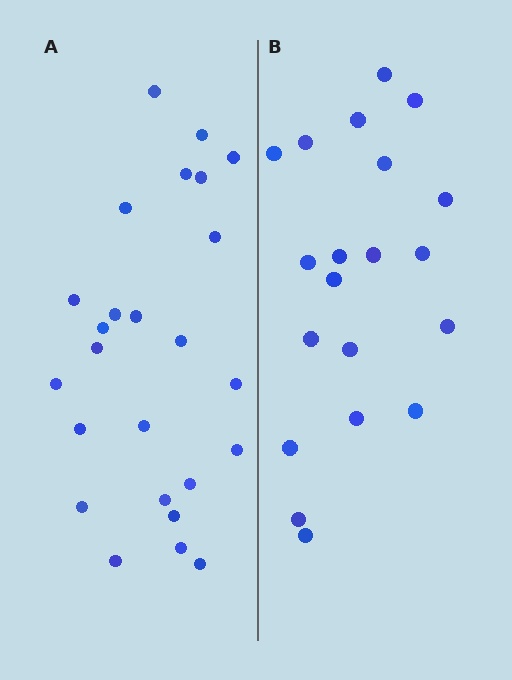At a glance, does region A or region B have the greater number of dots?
Region A (the left region) has more dots.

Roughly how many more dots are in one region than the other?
Region A has about 5 more dots than region B.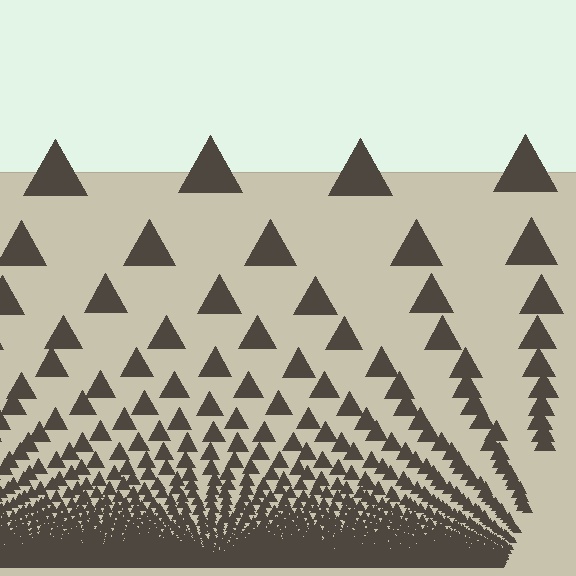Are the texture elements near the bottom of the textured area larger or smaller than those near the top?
Smaller. The gradient is inverted — elements near the bottom are smaller and denser.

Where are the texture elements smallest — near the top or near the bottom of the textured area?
Near the bottom.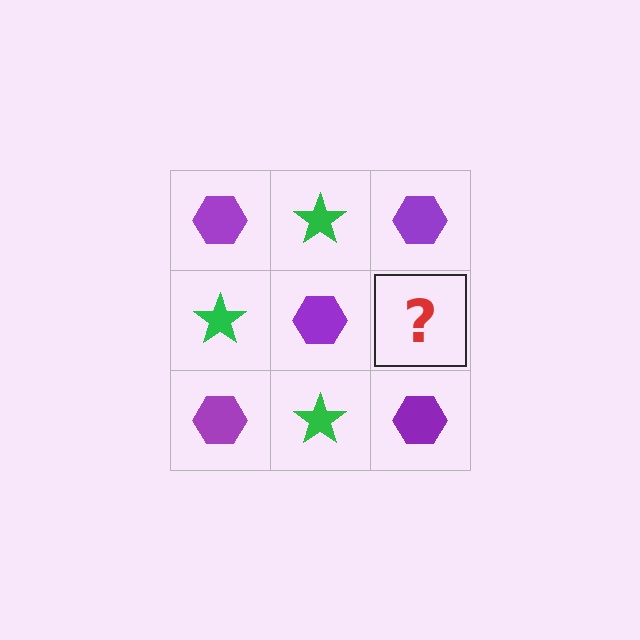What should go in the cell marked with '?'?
The missing cell should contain a green star.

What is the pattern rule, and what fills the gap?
The rule is that it alternates purple hexagon and green star in a checkerboard pattern. The gap should be filled with a green star.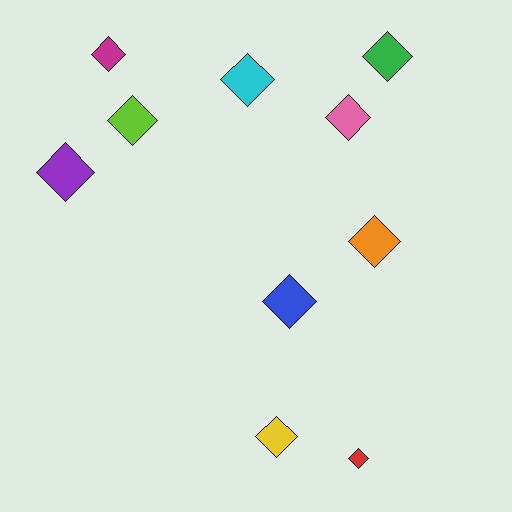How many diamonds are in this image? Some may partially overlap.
There are 10 diamonds.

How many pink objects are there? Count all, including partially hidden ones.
There is 1 pink object.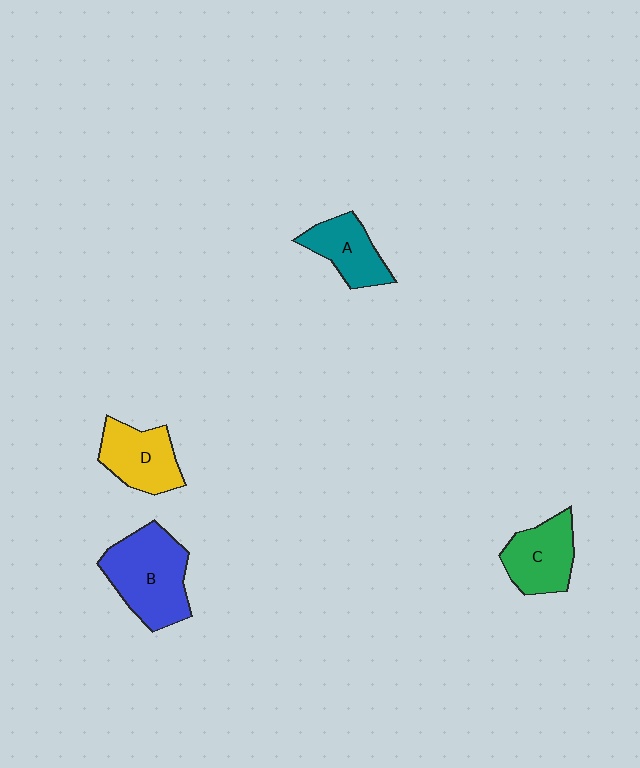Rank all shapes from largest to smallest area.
From largest to smallest: B (blue), C (green), D (yellow), A (teal).